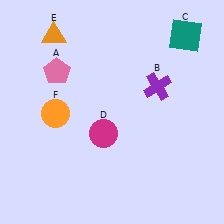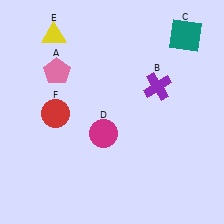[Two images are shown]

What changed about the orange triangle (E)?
In Image 1, E is orange. In Image 2, it changed to yellow.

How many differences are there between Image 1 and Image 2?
There are 2 differences between the two images.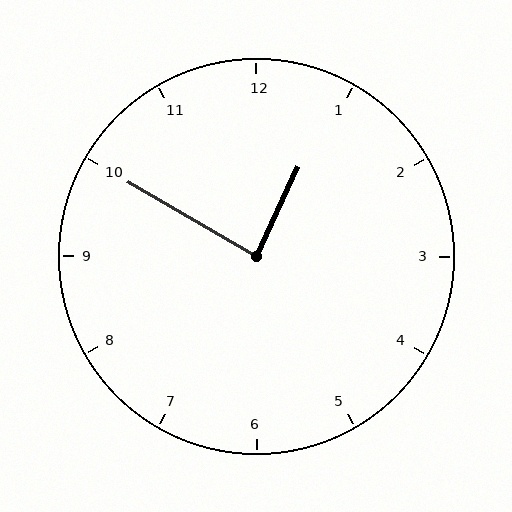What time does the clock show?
12:50.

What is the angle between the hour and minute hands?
Approximately 85 degrees.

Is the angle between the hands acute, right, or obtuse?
It is right.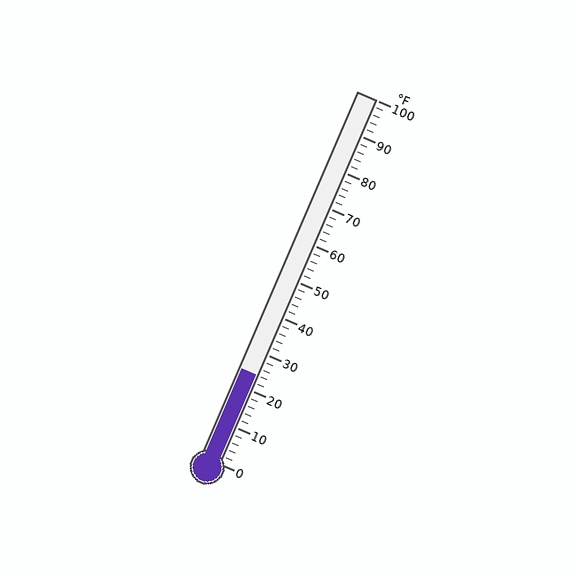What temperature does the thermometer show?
The thermometer shows approximately 24°F.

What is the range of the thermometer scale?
The thermometer scale ranges from 0°F to 100°F.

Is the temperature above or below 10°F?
The temperature is above 10°F.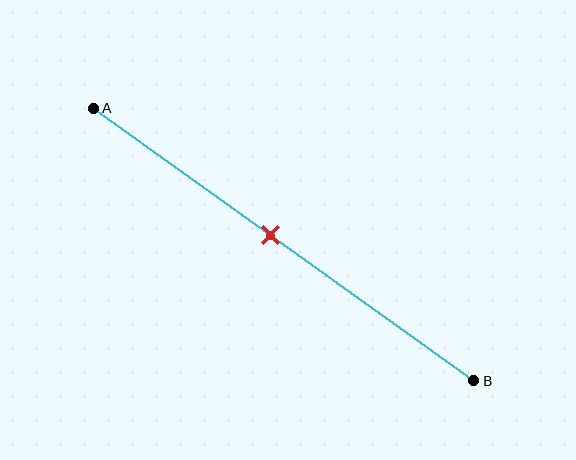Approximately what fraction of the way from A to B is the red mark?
The red mark is approximately 45% of the way from A to B.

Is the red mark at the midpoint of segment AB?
No, the mark is at about 45% from A, not at the 50% midpoint.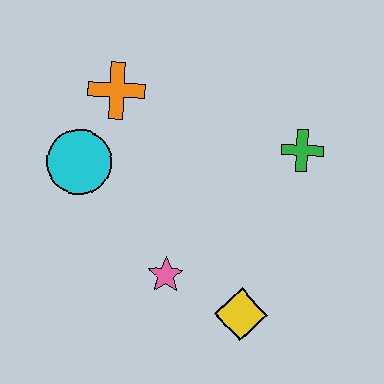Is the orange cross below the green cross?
No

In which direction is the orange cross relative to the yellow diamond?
The orange cross is above the yellow diamond.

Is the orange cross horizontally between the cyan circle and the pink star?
Yes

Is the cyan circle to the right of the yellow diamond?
No